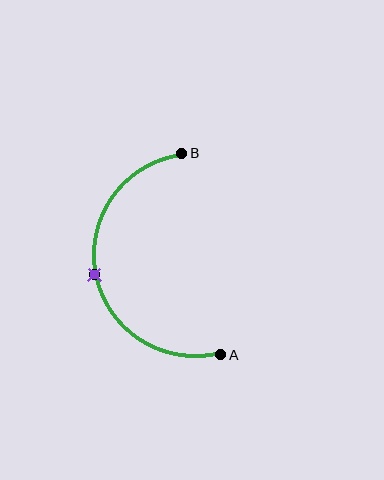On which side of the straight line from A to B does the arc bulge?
The arc bulges to the left of the straight line connecting A and B.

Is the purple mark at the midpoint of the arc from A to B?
Yes. The purple mark lies on the arc at equal arc-length from both A and B — it is the arc midpoint.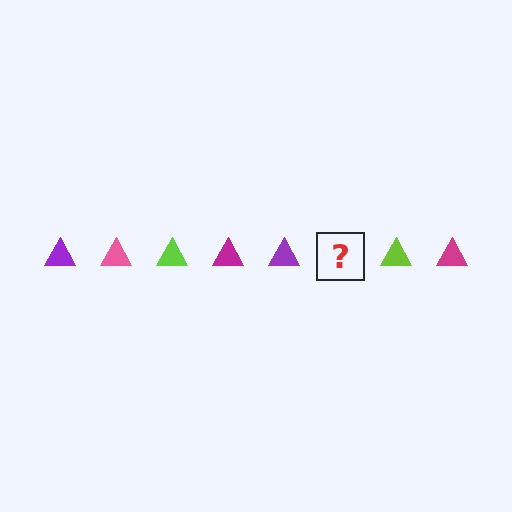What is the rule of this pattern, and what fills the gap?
The rule is that the pattern cycles through purple, pink, lime, magenta triangles. The gap should be filled with a pink triangle.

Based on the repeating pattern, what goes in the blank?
The blank should be a pink triangle.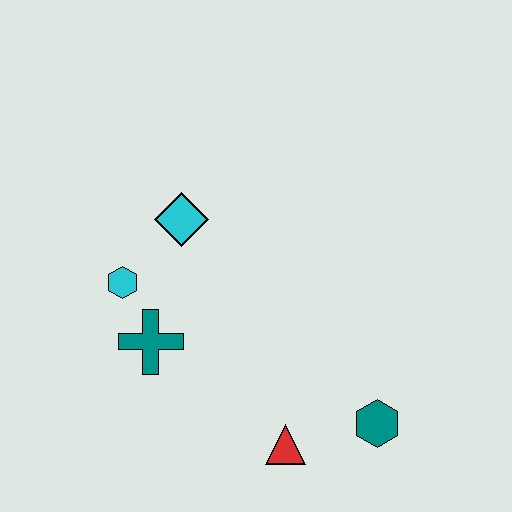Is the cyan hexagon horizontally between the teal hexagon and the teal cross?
No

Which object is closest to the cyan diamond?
The cyan hexagon is closest to the cyan diamond.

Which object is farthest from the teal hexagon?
The cyan hexagon is farthest from the teal hexagon.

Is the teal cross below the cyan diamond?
Yes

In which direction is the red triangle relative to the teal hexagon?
The red triangle is to the left of the teal hexagon.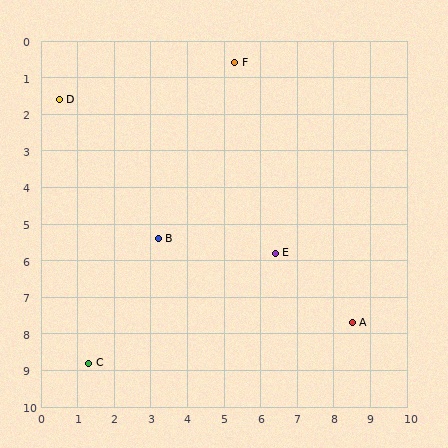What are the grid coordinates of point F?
Point F is at approximately (5.3, 0.6).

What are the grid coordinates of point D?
Point D is at approximately (0.5, 1.6).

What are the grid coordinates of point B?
Point B is at approximately (3.2, 5.4).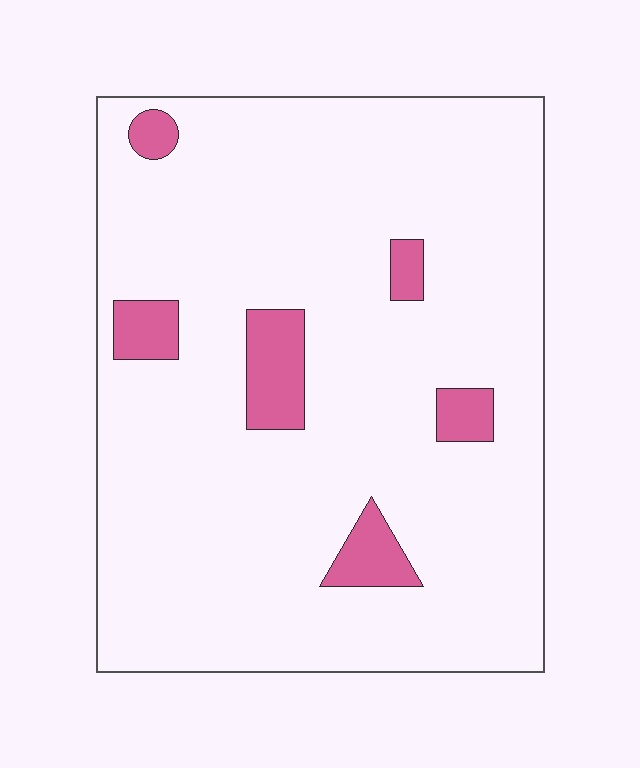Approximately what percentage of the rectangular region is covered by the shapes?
Approximately 10%.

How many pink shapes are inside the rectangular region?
6.